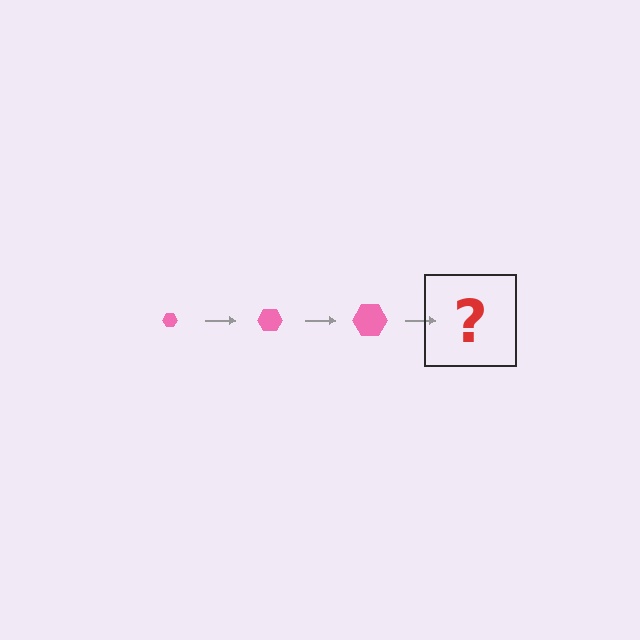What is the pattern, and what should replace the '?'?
The pattern is that the hexagon gets progressively larger each step. The '?' should be a pink hexagon, larger than the previous one.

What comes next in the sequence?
The next element should be a pink hexagon, larger than the previous one.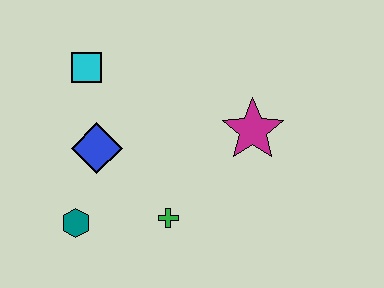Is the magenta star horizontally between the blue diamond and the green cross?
No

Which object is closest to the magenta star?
The green cross is closest to the magenta star.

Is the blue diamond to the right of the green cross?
No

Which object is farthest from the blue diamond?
The magenta star is farthest from the blue diamond.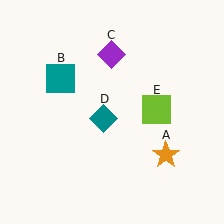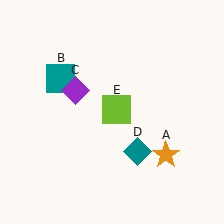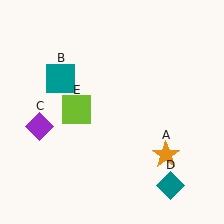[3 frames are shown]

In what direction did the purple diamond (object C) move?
The purple diamond (object C) moved down and to the left.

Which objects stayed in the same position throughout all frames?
Orange star (object A) and teal square (object B) remained stationary.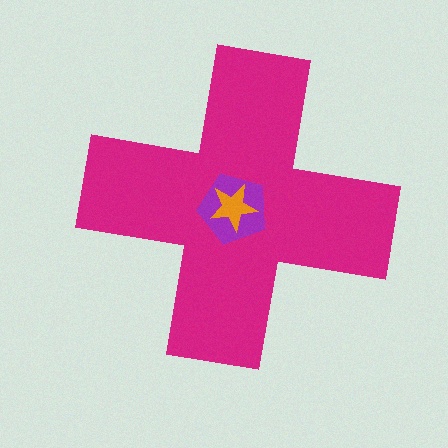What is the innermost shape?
The orange star.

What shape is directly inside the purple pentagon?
The orange star.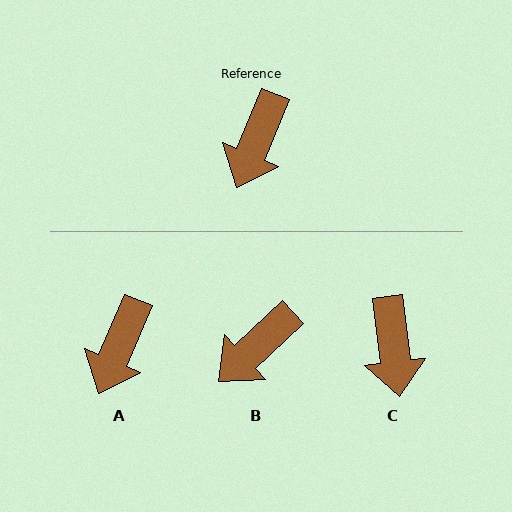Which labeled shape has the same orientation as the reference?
A.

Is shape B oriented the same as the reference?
No, it is off by about 24 degrees.